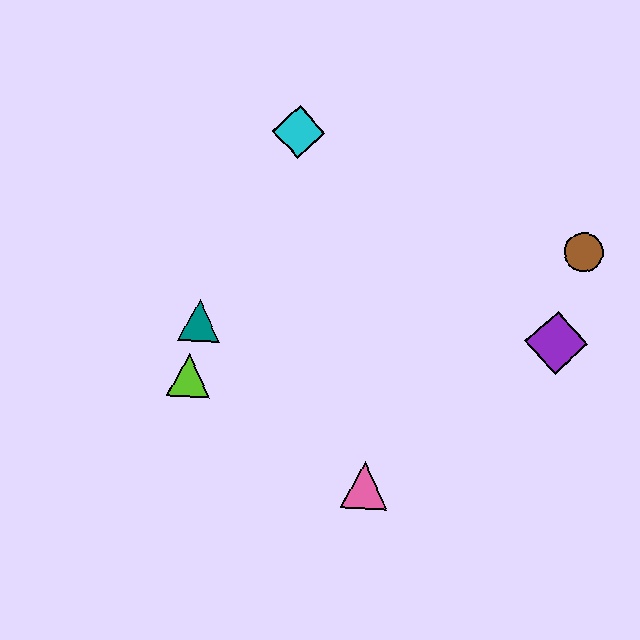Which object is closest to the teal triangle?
The lime triangle is closest to the teal triangle.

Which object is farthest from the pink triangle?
The cyan diamond is farthest from the pink triangle.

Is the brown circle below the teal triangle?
No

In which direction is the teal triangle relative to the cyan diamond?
The teal triangle is below the cyan diamond.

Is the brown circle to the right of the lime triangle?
Yes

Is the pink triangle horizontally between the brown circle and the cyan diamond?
Yes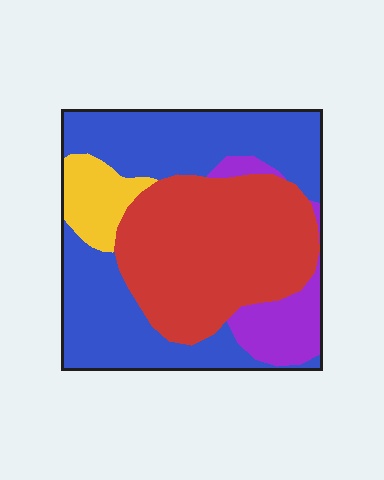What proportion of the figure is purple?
Purple covers about 10% of the figure.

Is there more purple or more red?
Red.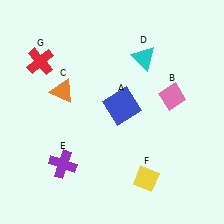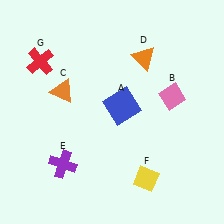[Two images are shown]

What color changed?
The triangle (D) changed from cyan in Image 1 to orange in Image 2.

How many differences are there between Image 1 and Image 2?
There is 1 difference between the two images.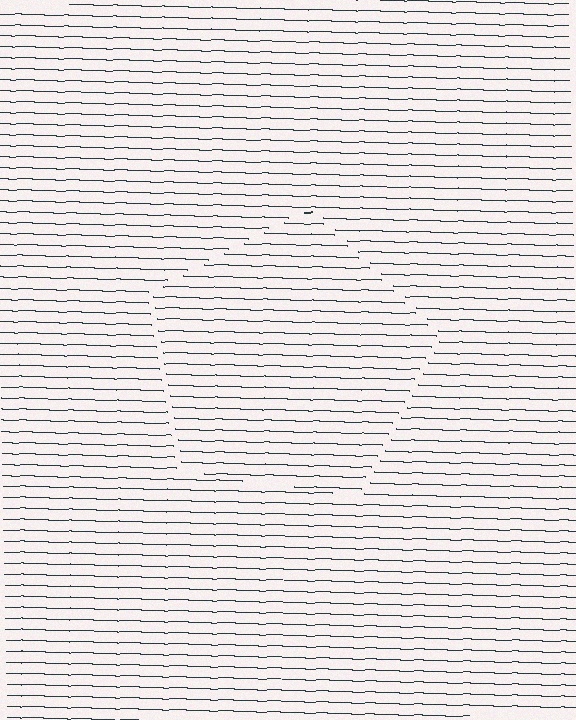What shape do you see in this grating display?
An illusory pentagon. The interior of the shape contains the same grating, shifted by half a period — the contour is defined by the phase discontinuity where line-ends from the inner and outer gratings abut.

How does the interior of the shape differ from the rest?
The interior of the shape contains the same grating, shifted by half a period — the contour is defined by the phase discontinuity where line-ends from the inner and outer gratings abut.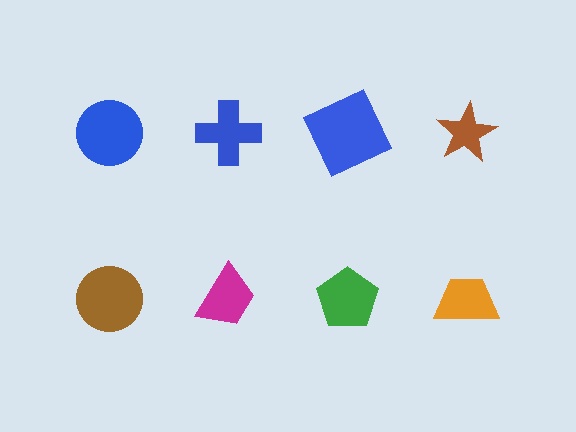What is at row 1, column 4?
A brown star.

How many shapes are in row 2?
4 shapes.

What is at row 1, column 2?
A blue cross.